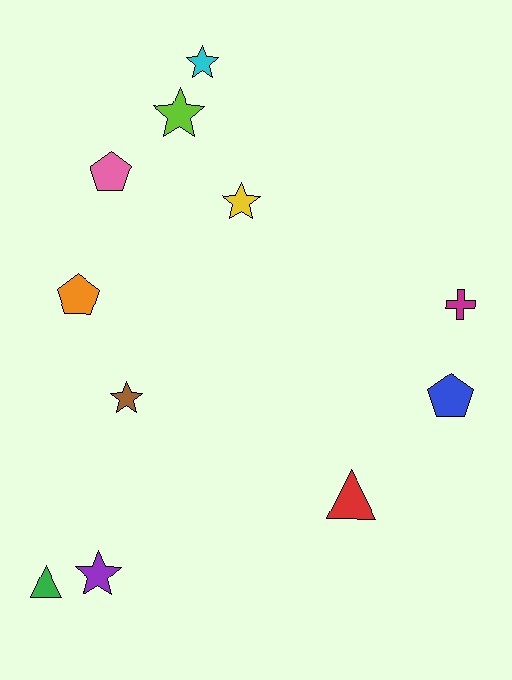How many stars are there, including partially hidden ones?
There are 5 stars.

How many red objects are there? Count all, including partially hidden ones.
There is 1 red object.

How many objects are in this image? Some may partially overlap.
There are 11 objects.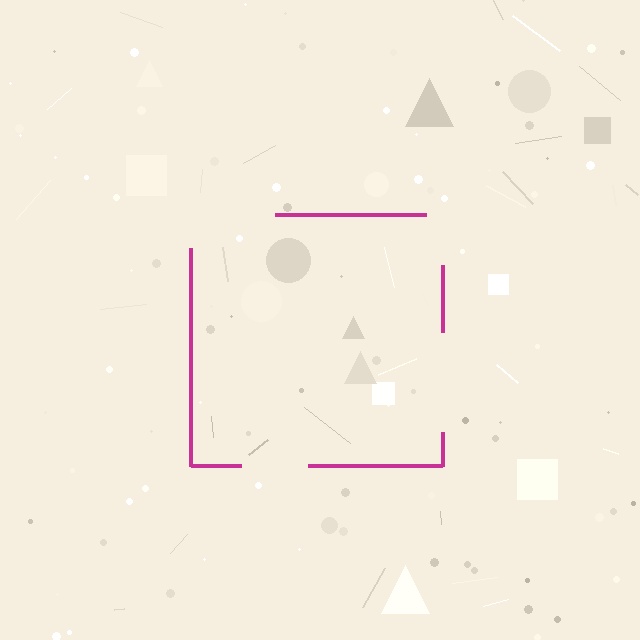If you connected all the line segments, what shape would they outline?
They would outline a square.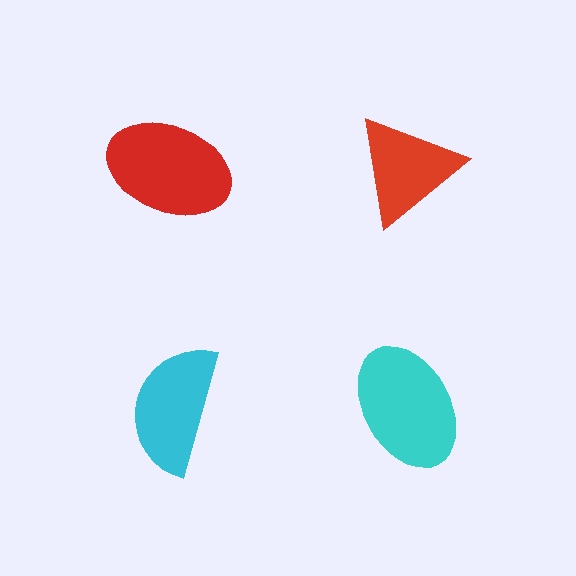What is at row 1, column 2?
A red triangle.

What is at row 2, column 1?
A cyan semicircle.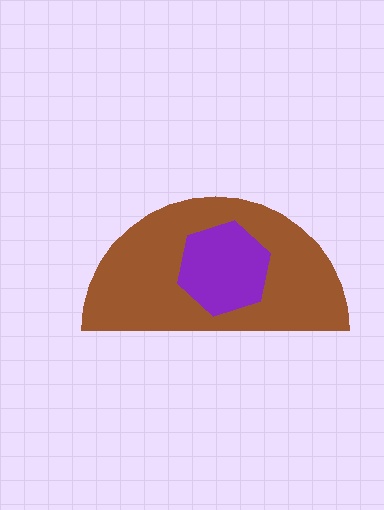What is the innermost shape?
The purple hexagon.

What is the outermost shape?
The brown semicircle.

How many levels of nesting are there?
2.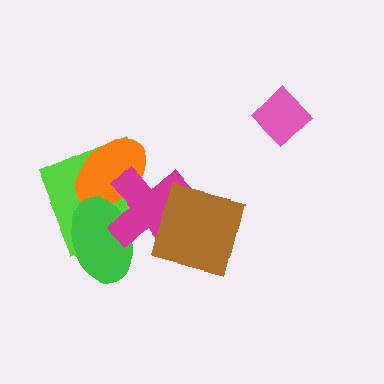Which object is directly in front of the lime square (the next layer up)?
The orange ellipse is directly in front of the lime square.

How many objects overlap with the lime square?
3 objects overlap with the lime square.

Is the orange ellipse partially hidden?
Yes, it is partially covered by another shape.